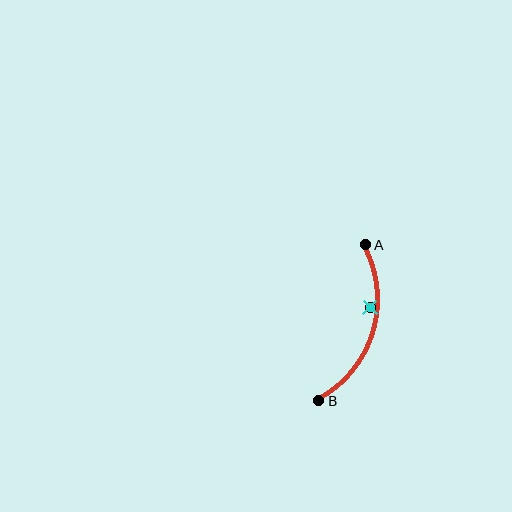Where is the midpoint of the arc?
The arc midpoint is the point on the curve farthest from the straight line joining A and B. It sits to the right of that line.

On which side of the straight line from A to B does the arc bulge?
The arc bulges to the right of the straight line connecting A and B.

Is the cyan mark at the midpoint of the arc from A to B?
No — the cyan mark does not lie on the arc at all. It sits slightly inside the curve.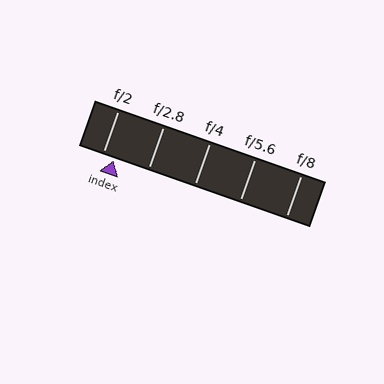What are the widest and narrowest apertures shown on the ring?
The widest aperture shown is f/2 and the narrowest is f/8.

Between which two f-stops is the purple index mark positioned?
The index mark is between f/2 and f/2.8.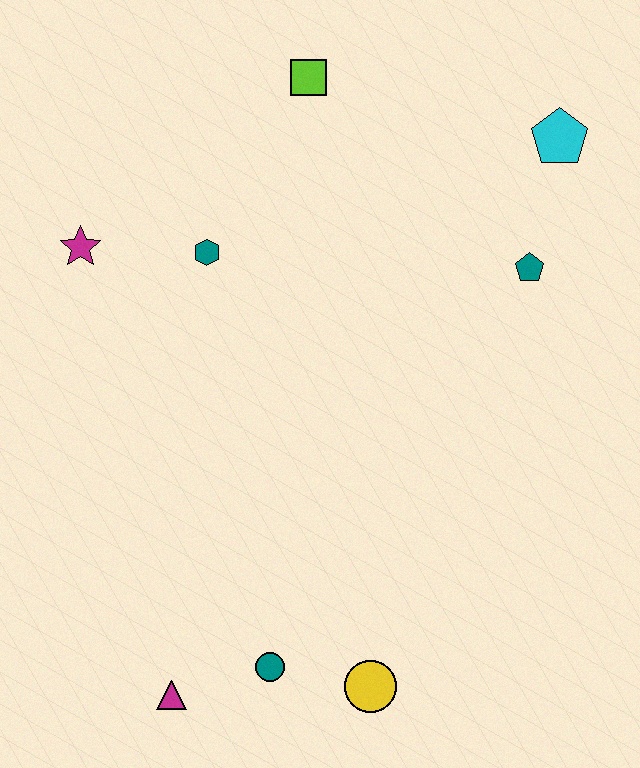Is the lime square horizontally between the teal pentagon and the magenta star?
Yes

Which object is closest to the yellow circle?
The teal circle is closest to the yellow circle.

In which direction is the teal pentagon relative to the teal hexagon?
The teal pentagon is to the right of the teal hexagon.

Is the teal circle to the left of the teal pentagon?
Yes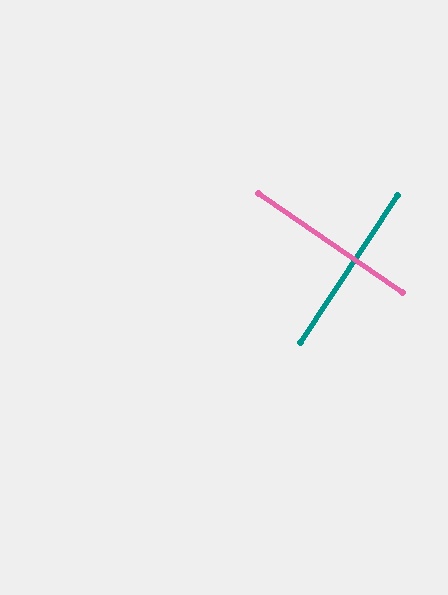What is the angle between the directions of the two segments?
Approximately 89 degrees.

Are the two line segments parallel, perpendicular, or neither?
Perpendicular — they meet at approximately 89°.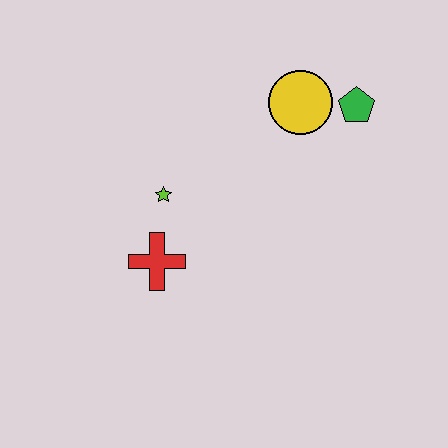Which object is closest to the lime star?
The red cross is closest to the lime star.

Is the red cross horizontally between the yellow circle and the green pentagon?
No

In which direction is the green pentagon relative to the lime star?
The green pentagon is to the right of the lime star.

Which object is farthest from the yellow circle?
The red cross is farthest from the yellow circle.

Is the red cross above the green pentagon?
No